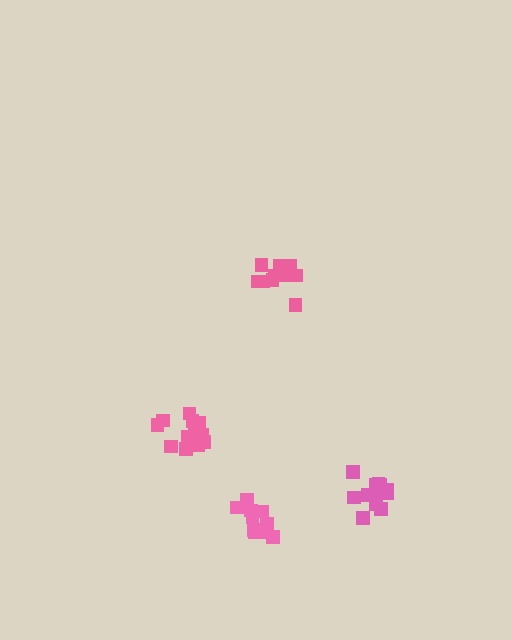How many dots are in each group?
Group 1: 11 dots, Group 2: 11 dots, Group 3: 12 dots, Group 4: 14 dots (48 total).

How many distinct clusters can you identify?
There are 4 distinct clusters.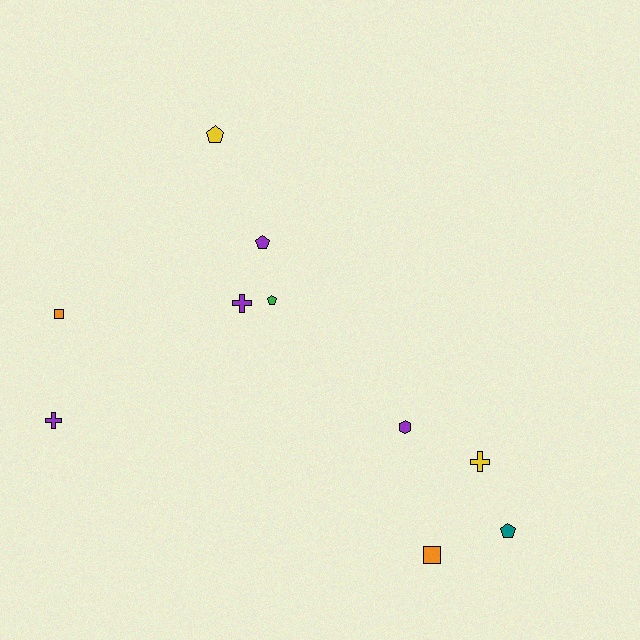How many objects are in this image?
There are 10 objects.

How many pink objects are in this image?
There are no pink objects.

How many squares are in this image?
There are 2 squares.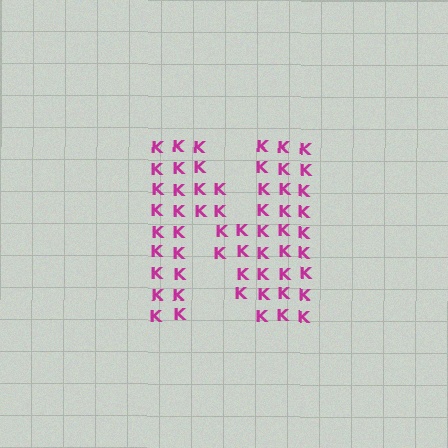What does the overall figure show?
The overall figure shows the letter N.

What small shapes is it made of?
It is made of small letter K's.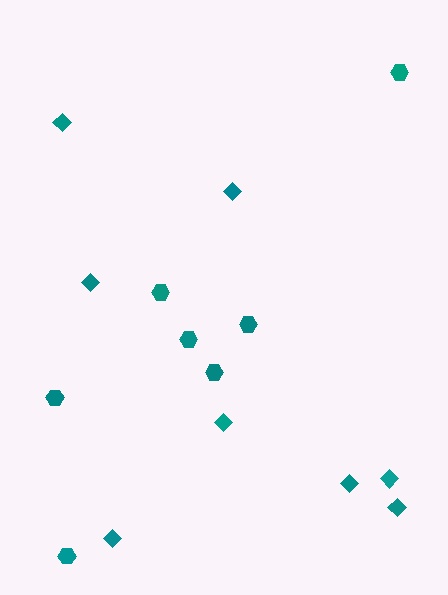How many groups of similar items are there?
There are 2 groups: one group of diamonds (8) and one group of hexagons (7).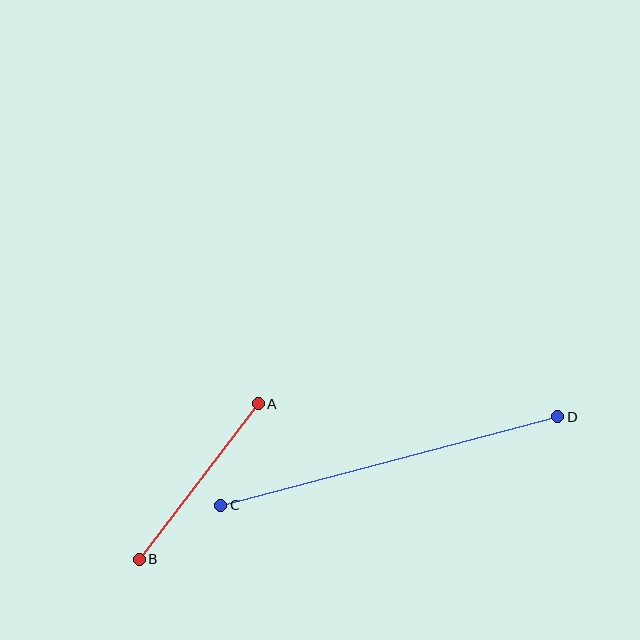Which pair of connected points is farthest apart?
Points C and D are farthest apart.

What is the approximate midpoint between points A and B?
The midpoint is at approximately (199, 482) pixels.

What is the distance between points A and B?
The distance is approximately 196 pixels.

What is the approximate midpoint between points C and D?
The midpoint is at approximately (389, 461) pixels.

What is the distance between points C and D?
The distance is approximately 349 pixels.